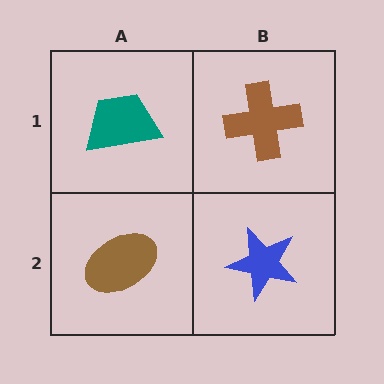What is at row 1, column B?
A brown cross.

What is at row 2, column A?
A brown ellipse.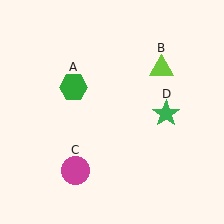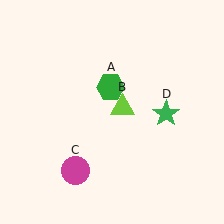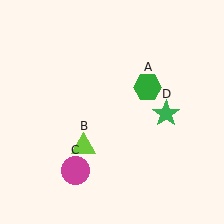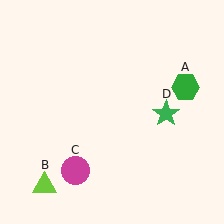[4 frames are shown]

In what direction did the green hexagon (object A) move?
The green hexagon (object A) moved right.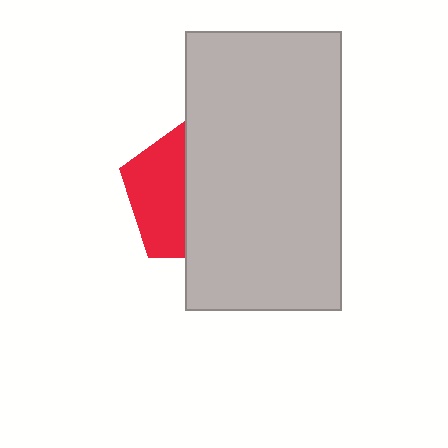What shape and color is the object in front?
The object in front is a light gray rectangle.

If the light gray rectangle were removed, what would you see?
You would see the complete red pentagon.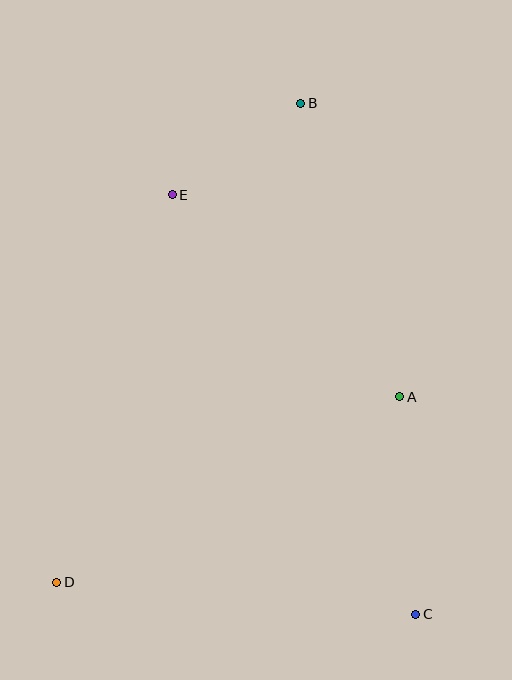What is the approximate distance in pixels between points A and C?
The distance between A and C is approximately 218 pixels.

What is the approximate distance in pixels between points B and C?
The distance between B and C is approximately 524 pixels.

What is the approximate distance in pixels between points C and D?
The distance between C and D is approximately 361 pixels.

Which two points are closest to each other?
Points B and E are closest to each other.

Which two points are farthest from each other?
Points B and D are farthest from each other.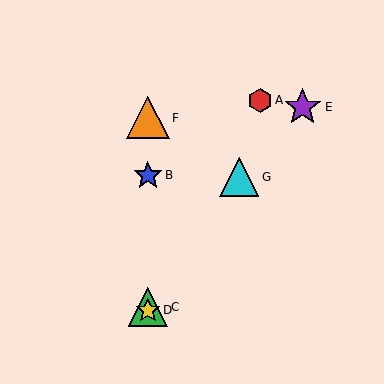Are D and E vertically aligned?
No, D is at x≈148 and E is at x≈303.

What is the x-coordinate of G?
Object G is at x≈239.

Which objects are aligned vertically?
Objects B, C, D, F are aligned vertically.